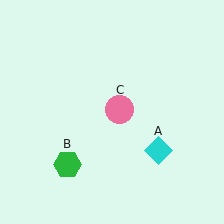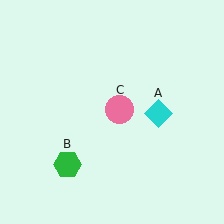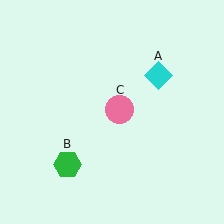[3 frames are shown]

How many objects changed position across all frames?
1 object changed position: cyan diamond (object A).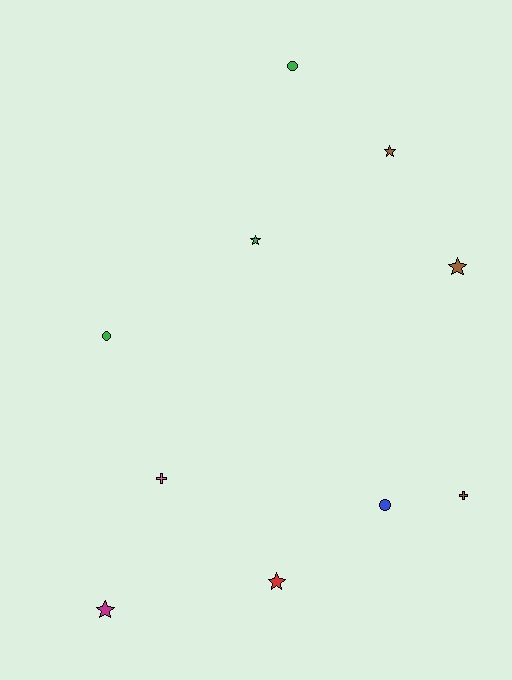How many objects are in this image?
There are 10 objects.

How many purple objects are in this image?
There are no purple objects.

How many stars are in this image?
There are 5 stars.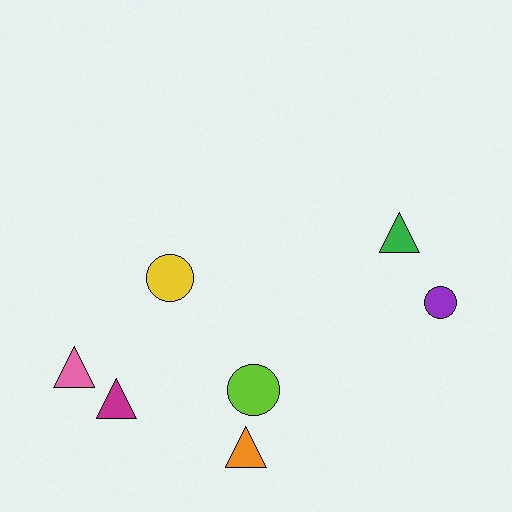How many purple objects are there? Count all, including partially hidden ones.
There is 1 purple object.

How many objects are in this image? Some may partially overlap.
There are 7 objects.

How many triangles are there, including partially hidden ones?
There are 4 triangles.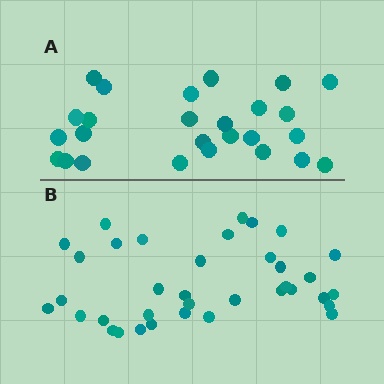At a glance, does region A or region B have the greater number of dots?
Region B (the bottom region) has more dots.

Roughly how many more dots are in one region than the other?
Region B has roughly 10 or so more dots than region A.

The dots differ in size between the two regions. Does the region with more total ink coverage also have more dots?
No. Region A has more total ink coverage because its dots are larger, but region B actually contains more individual dots. Total area can be misleading — the number of items is what matters here.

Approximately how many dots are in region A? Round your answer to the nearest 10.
About 30 dots. (The exact count is 26, which rounds to 30.)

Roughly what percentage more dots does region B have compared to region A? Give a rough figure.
About 40% more.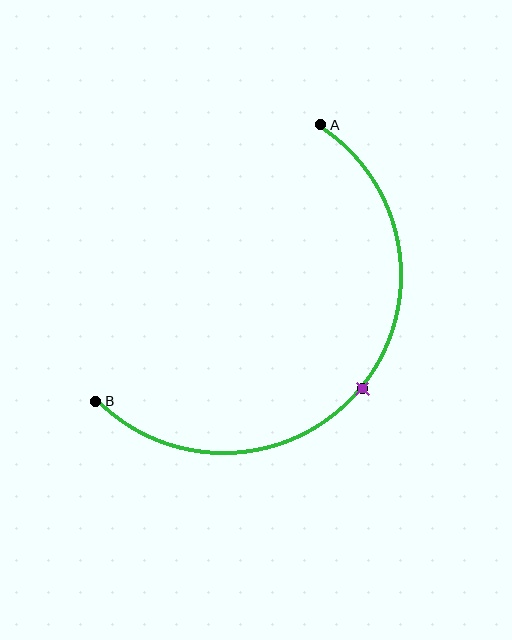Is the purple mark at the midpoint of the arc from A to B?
Yes. The purple mark lies on the arc at equal arc-length from both A and B — it is the arc midpoint.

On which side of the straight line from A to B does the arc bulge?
The arc bulges below and to the right of the straight line connecting A and B.